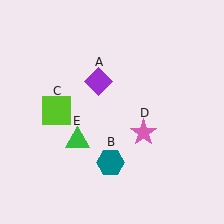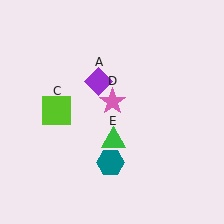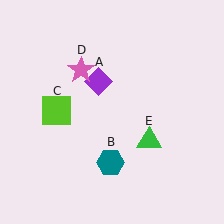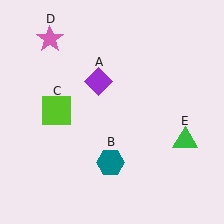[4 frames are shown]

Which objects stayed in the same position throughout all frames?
Purple diamond (object A) and teal hexagon (object B) and lime square (object C) remained stationary.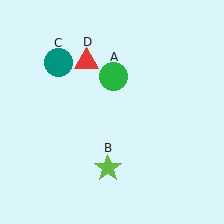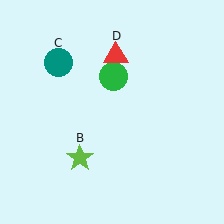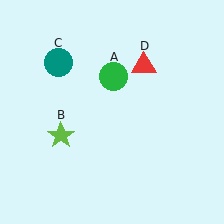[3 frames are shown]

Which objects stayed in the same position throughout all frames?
Green circle (object A) and teal circle (object C) remained stationary.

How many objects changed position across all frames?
2 objects changed position: lime star (object B), red triangle (object D).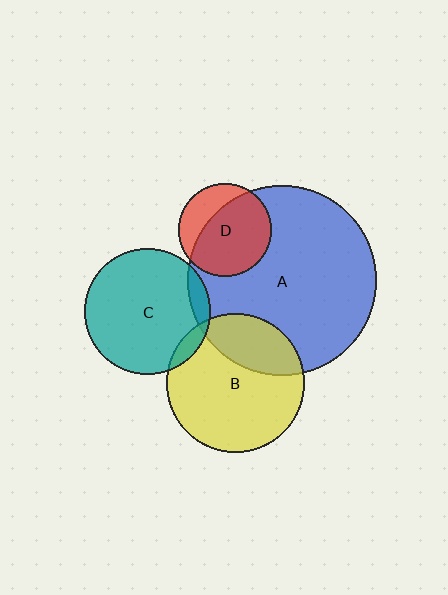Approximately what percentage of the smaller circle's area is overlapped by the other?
Approximately 25%.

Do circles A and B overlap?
Yes.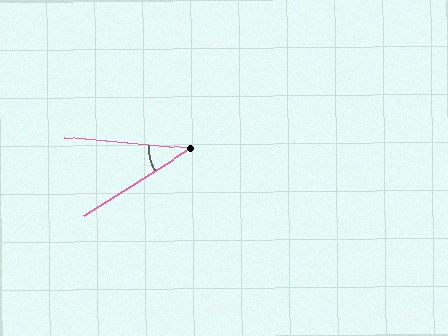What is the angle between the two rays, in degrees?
Approximately 38 degrees.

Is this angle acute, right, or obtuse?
It is acute.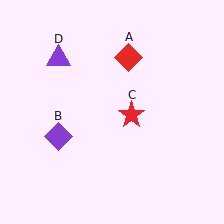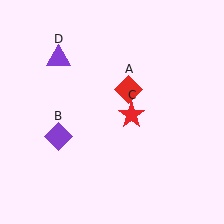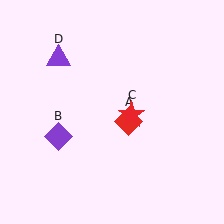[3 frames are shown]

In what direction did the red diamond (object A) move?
The red diamond (object A) moved down.